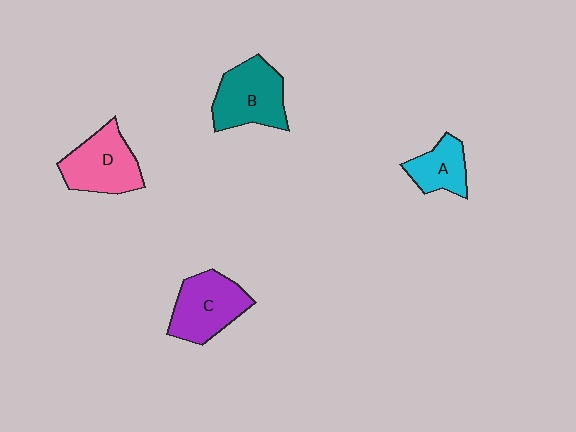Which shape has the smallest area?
Shape A (cyan).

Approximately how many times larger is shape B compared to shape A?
Approximately 1.6 times.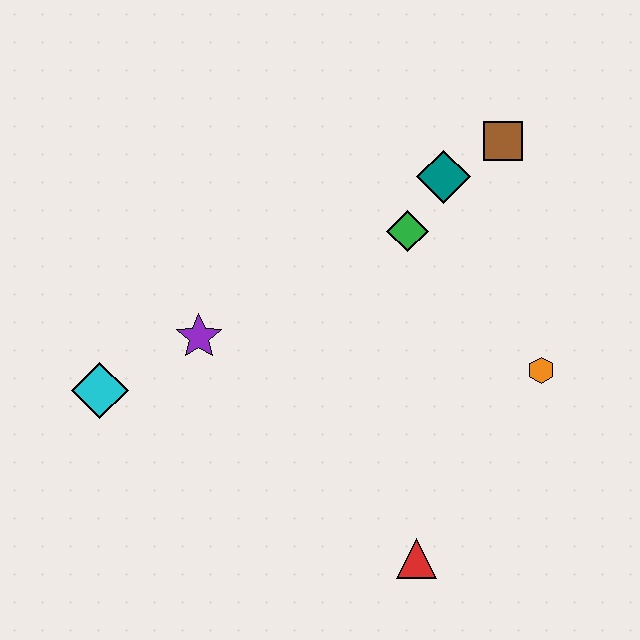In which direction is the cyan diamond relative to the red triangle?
The cyan diamond is to the left of the red triangle.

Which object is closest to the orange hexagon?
The green diamond is closest to the orange hexagon.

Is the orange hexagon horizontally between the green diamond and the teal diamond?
No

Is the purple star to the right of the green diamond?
No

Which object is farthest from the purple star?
The brown square is farthest from the purple star.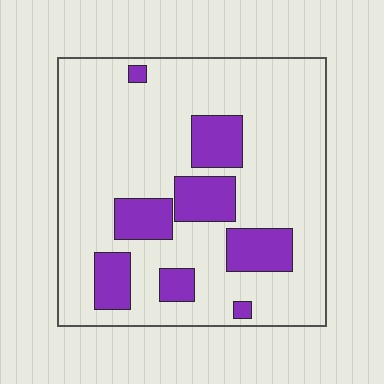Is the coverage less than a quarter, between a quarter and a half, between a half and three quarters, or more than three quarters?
Less than a quarter.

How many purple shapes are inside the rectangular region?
8.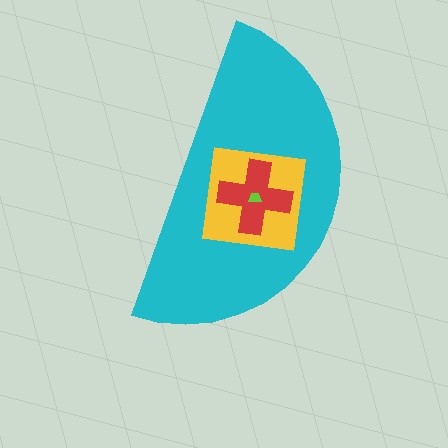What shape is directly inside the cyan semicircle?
The yellow square.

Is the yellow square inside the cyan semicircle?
Yes.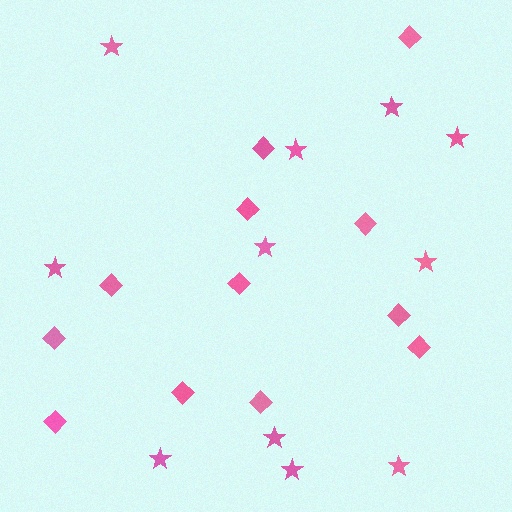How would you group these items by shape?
There are 2 groups: one group of stars (11) and one group of diamonds (12).